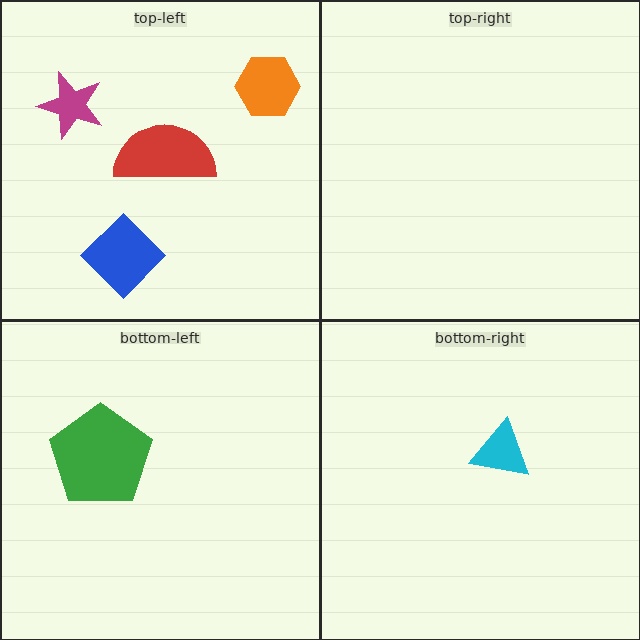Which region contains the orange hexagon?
The top-left region.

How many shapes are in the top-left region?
4.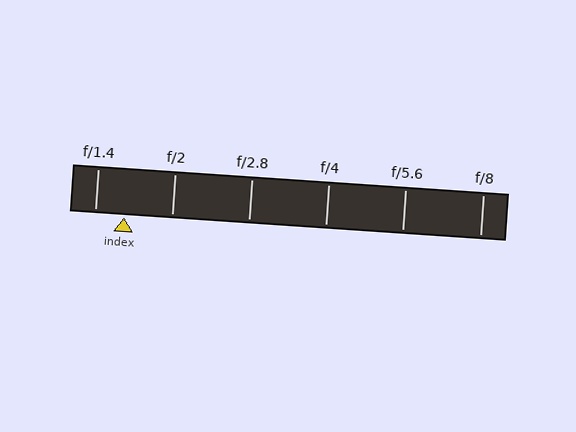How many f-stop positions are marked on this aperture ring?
There are 6 f-stop positions marked.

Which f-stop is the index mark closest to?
The index mark is closest to f/1.4.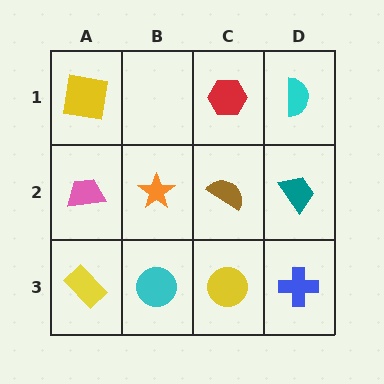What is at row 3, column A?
A yellow rectangle.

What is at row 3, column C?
A yellow circle.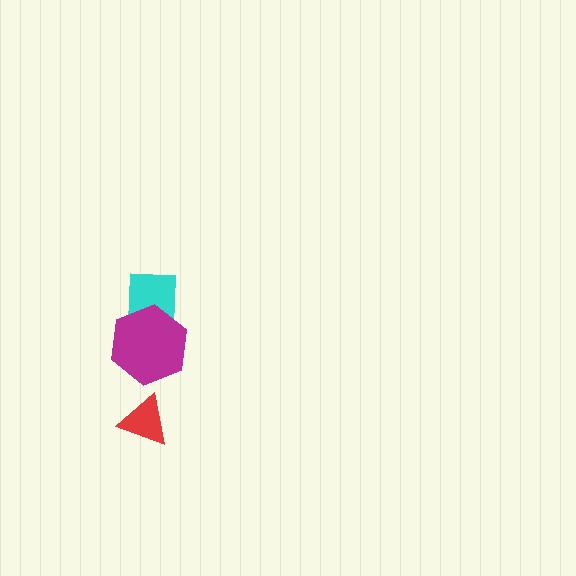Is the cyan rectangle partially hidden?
Yes, it is partially covered by another shape.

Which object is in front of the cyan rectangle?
The magenta hexagon is in front of the cyan rectangle.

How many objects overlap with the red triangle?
0 objects overlap with the red triangle.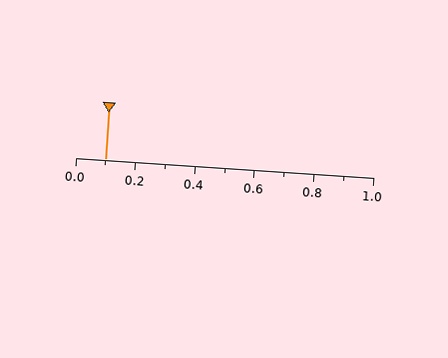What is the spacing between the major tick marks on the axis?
The major ticks are spaced 0.2 apart.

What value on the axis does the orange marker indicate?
The marker indicates approximately 0.1.